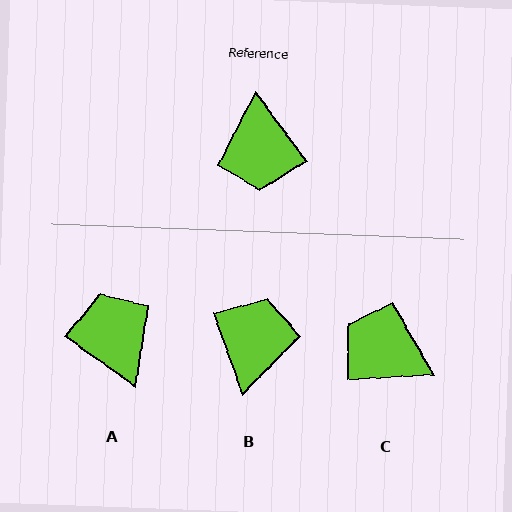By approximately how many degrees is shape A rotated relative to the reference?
Approximately 162 degrees clockwise.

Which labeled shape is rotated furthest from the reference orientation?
B, about 163 degrees away.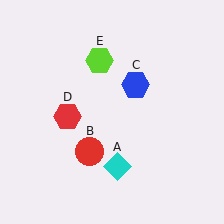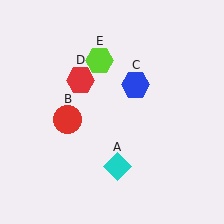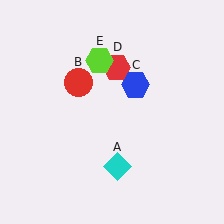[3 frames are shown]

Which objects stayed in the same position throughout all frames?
Cyan diamond (object A) and blue hexagon (object C) and lime hexagon (object E) remained stationary.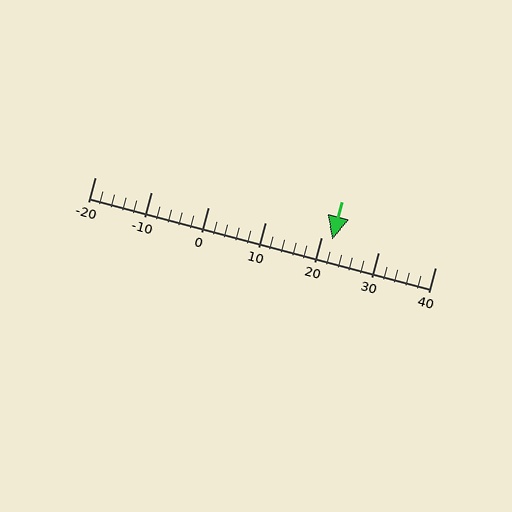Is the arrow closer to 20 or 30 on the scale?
The arrow is closer to 20.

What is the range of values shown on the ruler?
The ruler shows values from -20 to 40.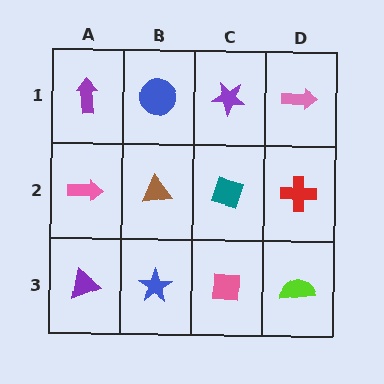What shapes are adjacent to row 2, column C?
A purple star (row 1, column C), a pink square (row 3, column C), a brown triangle (row 2, column B), a red cross (row 2, column D).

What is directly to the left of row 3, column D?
A pink square.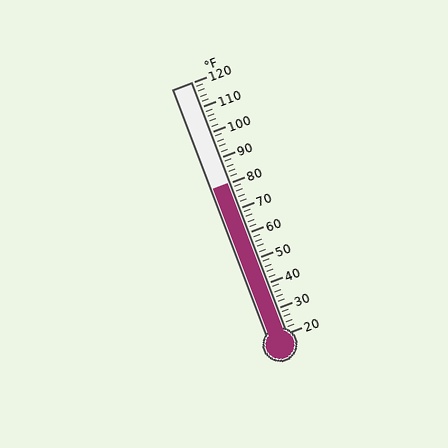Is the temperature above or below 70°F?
The temperature is above 70°F.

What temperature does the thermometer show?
The thermometer shows approximately 80°F.